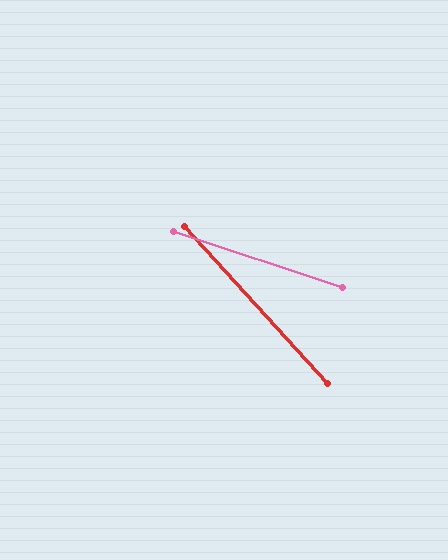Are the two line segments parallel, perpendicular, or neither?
Neither parallel nor perpendicular — they differ by about 29°.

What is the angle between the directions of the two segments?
Approximately 29 degrees.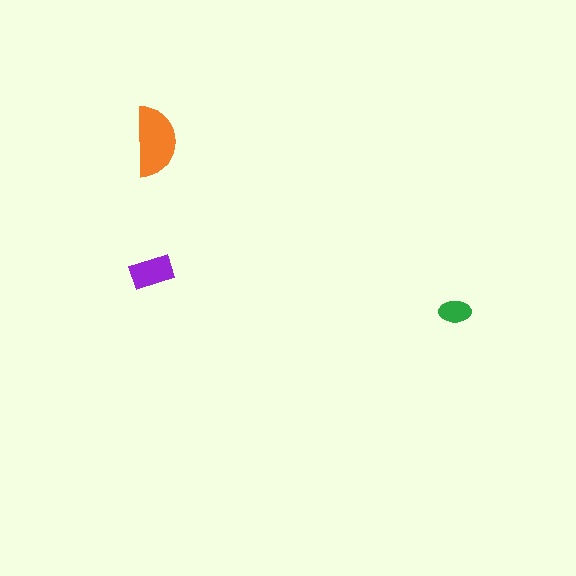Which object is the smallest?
The green ellipse.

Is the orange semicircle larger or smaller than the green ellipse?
Larger.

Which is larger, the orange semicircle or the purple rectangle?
The orange semicircle.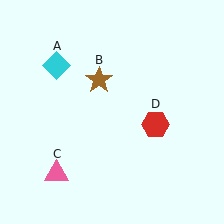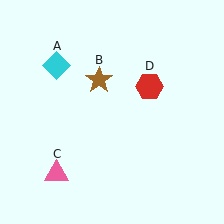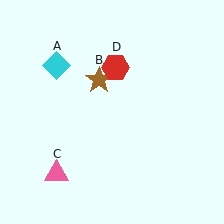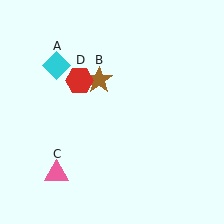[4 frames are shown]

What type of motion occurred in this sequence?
The red hexagon (object D) rotated counterclockwise around the center of the scene.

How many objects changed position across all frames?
1 object changed position: red hexagon (object D).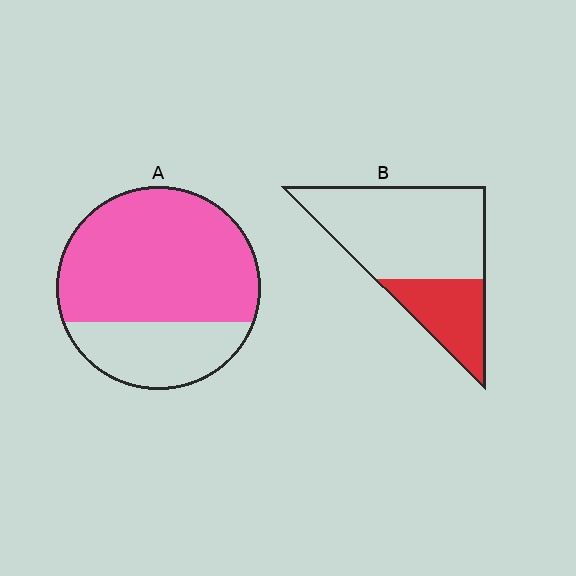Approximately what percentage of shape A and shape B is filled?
A is approximately 70% and B is approximately 30%.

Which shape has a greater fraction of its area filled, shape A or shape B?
Shape A.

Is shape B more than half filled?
No.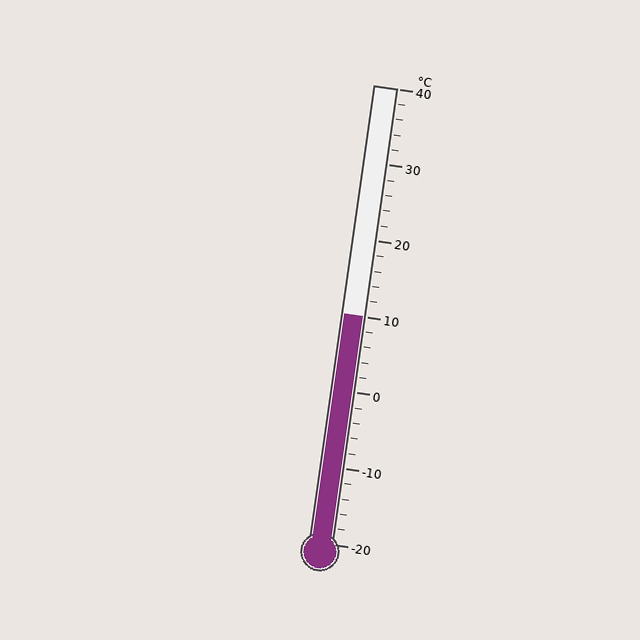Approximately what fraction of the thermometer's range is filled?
The thermometer is filled to approximately 50% of its range.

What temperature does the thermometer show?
The thermometer shows approximately 10°C.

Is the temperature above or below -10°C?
The temperature is above -10°C.